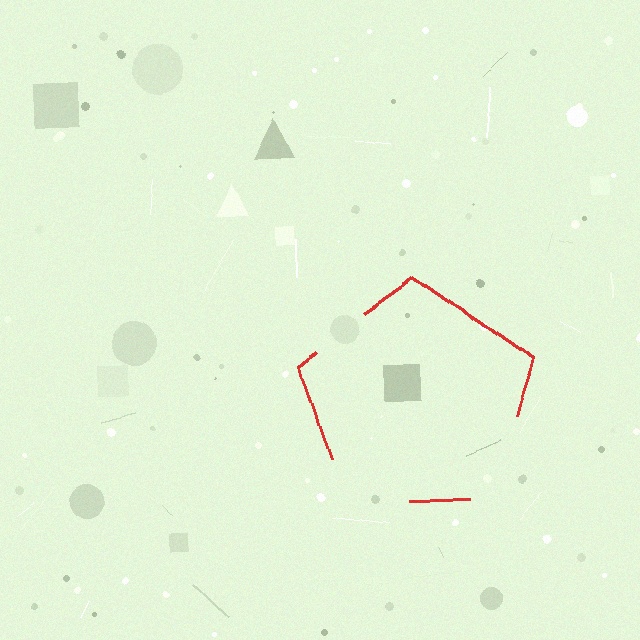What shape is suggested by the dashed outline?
The dashed outline suggests a pentagon.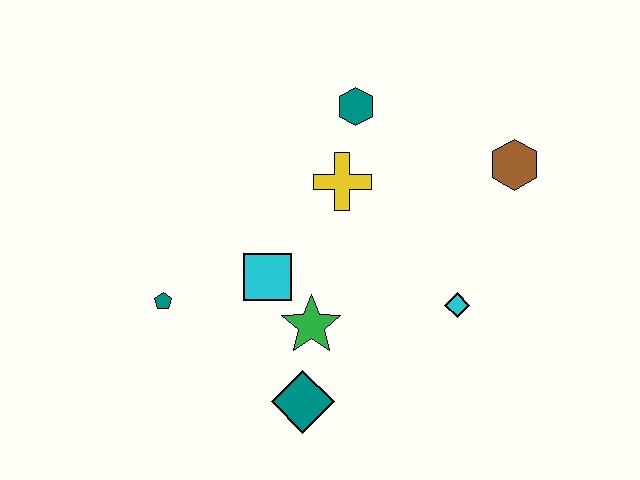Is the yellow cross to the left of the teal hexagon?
Yes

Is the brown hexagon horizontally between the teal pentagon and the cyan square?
No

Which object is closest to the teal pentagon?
The cyan square is closest to the teal pentagon.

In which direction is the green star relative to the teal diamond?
The green star is above the teal diamond.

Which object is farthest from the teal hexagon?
The teal diamond is farthest from the teal hexagon.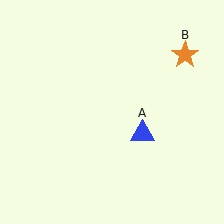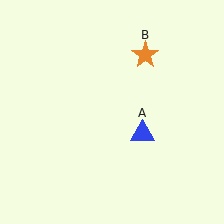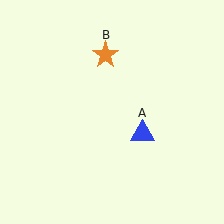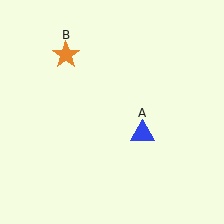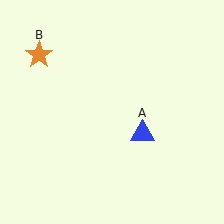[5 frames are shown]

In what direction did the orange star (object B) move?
The orange star (object B) moved left.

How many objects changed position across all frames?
1 object changed position: orange star (object B).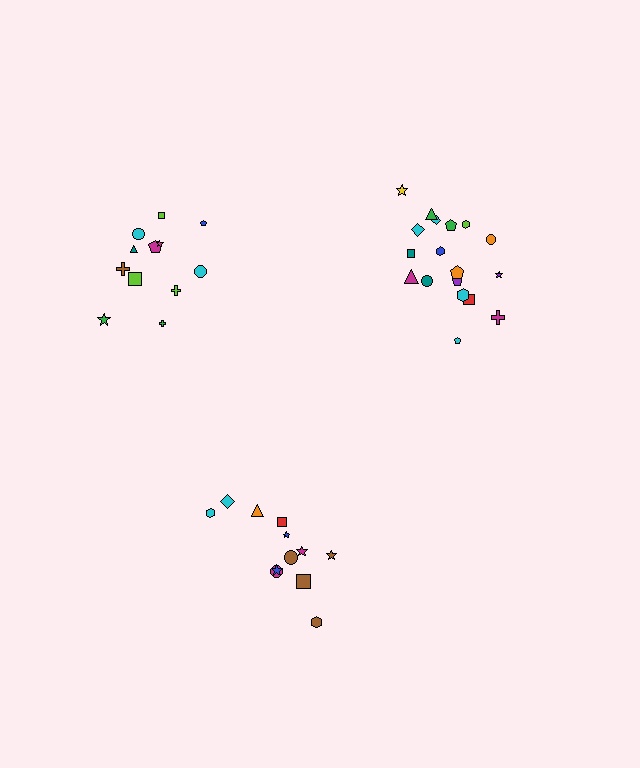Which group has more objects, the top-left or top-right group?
The top-right group.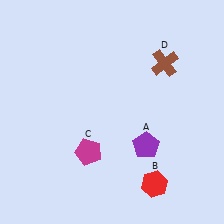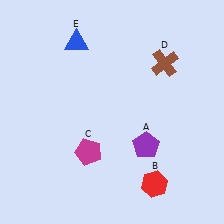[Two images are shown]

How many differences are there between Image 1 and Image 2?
There is 1 difference between the two images.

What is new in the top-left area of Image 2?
A blue triangle (E) was added in the top-left area of Image 2.